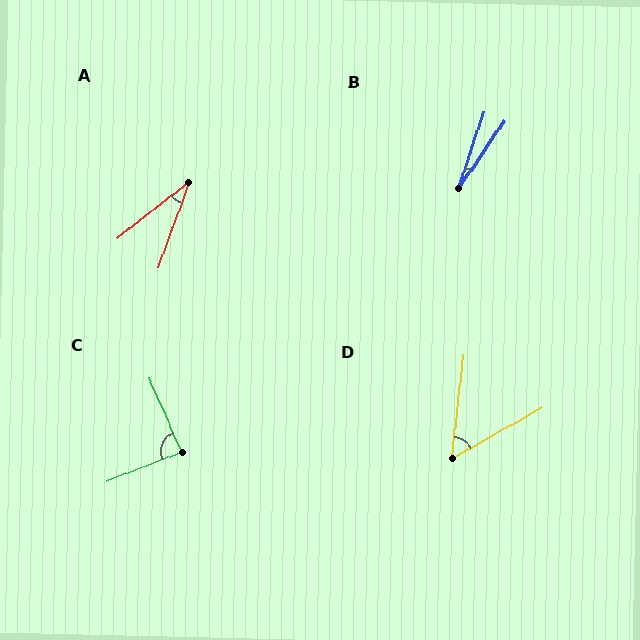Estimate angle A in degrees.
Approximately 32 degrees.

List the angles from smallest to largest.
B (16°), A (32°), D (54°), C (88°).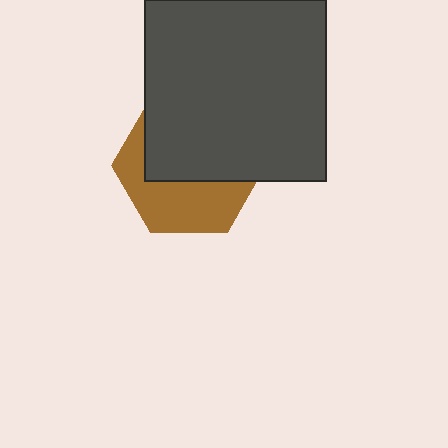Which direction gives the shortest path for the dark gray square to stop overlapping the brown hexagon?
Moving up gives the shortest separation.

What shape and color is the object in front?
The object in front is a dark gray square.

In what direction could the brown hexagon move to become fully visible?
The brown hexagon could move down. That would shift it out from behind the dark gray square entirely.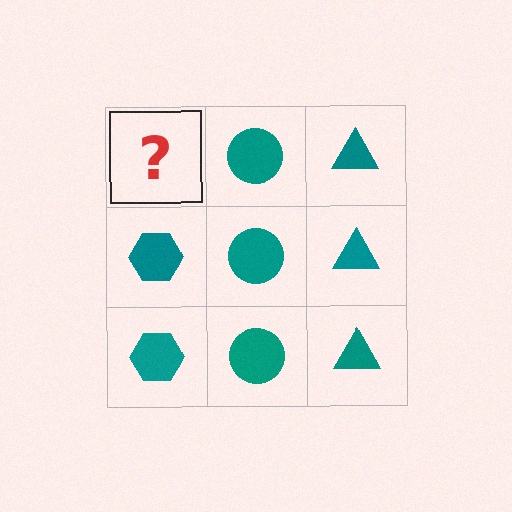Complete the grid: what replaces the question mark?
The question mark should be replaced with a teal hexagon.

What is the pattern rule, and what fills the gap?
The rule is that each column has a consistent shape. The gap should be filled with a teal hexagon.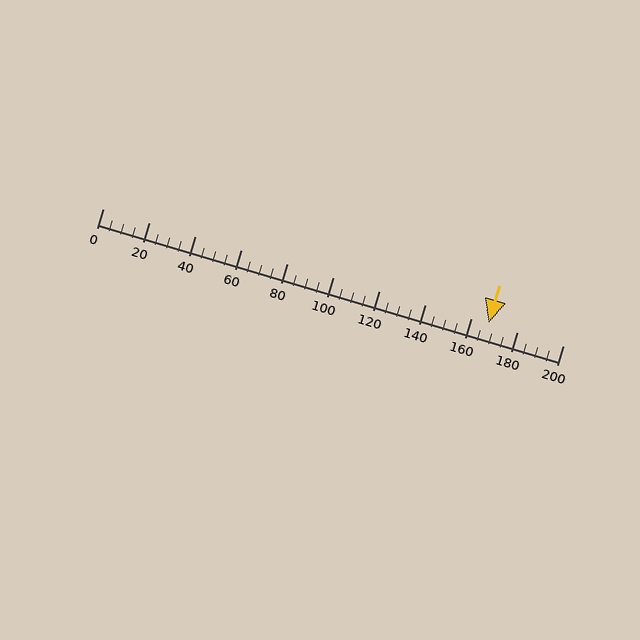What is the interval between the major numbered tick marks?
The major tick marks are spaced 20 units apart.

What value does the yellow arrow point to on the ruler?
The yellow arrow points to approximately 168.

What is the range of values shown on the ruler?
The ruler shows values from 0 to 200.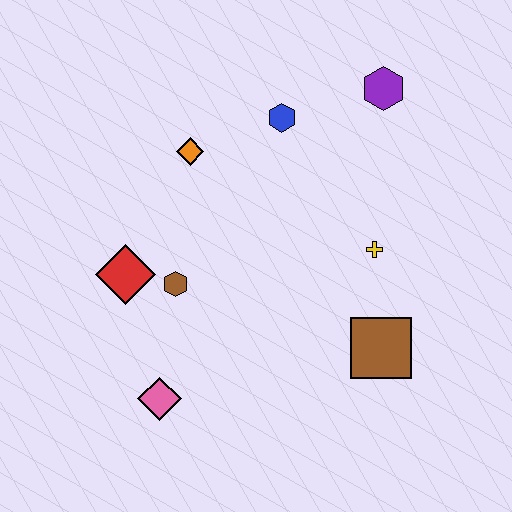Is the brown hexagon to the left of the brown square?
Yes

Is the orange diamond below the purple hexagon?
Yes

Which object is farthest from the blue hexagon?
The pink diamond is farthest from the blue hexagon.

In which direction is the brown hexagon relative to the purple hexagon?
The brown hexagon is to the left of the purple hexagon.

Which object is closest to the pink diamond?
The brown hexagon is closest to the pink diamond.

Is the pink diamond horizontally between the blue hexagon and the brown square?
No